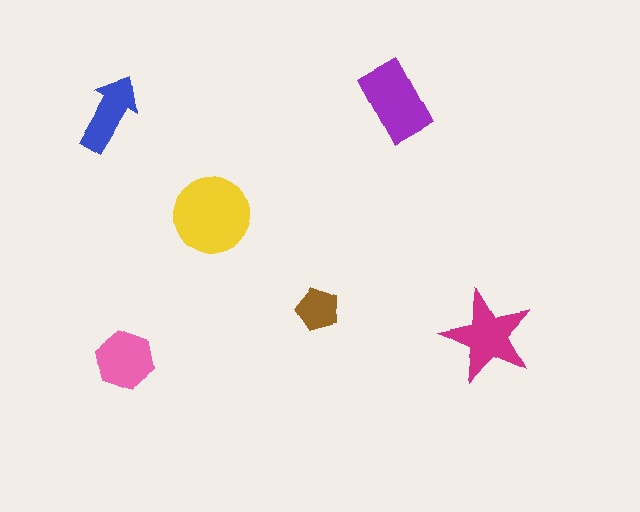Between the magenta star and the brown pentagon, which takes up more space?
The magenta star.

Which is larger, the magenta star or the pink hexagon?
The magenta star.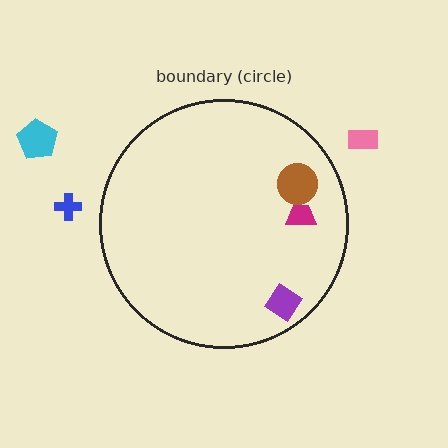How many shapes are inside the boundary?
3 inside, 3 outside.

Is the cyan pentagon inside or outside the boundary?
Outside.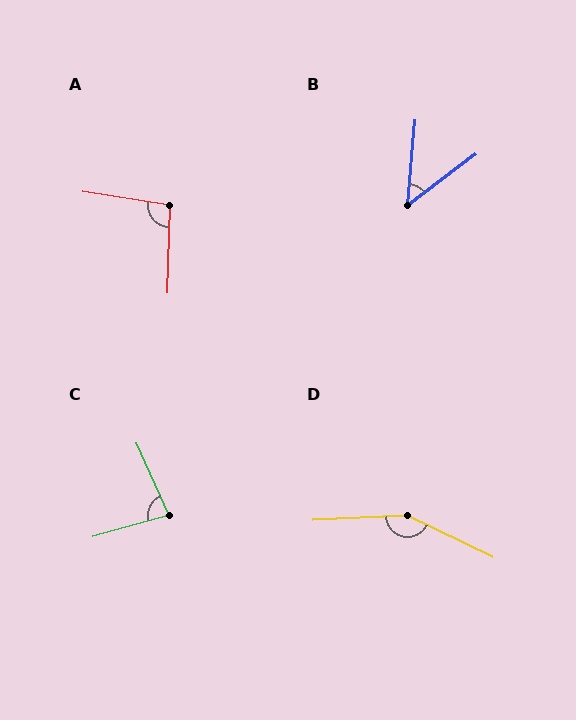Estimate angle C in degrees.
Approximately 81 degrees.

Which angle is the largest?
D, at approximately 151 degrees.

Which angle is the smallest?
B, at approximately 48 degrees.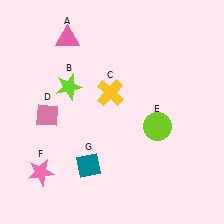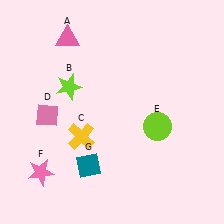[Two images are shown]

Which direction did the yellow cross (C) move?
The yellow cross (C) moved down.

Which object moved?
The yellow cross (C) moved down.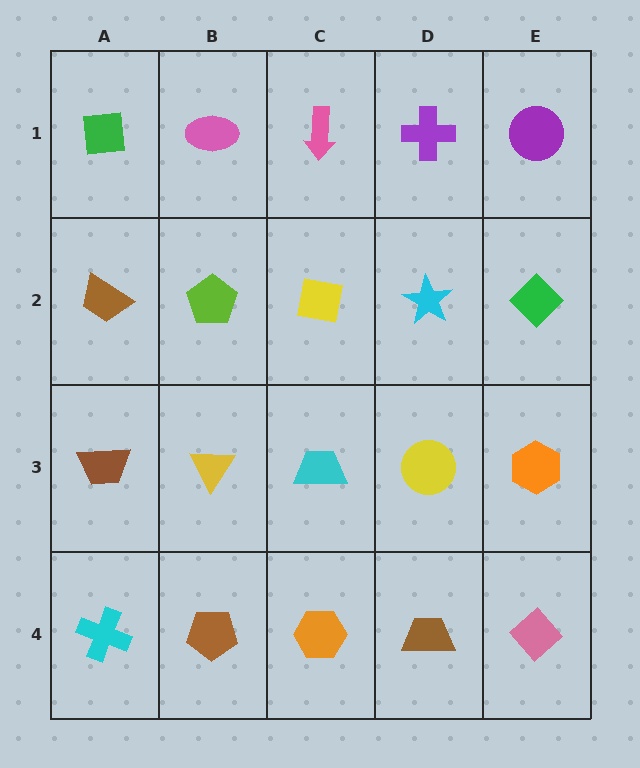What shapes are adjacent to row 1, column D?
A cyan star (row 2, column D), a pink arrow (row 1, column C), a purple circle (row 1, column E).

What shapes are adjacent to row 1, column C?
A yellow square (row 2, column C), a pink ellipse (row 1, column B), a purple cross (row 1, column D).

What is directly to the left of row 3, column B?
A brown trapezoid.